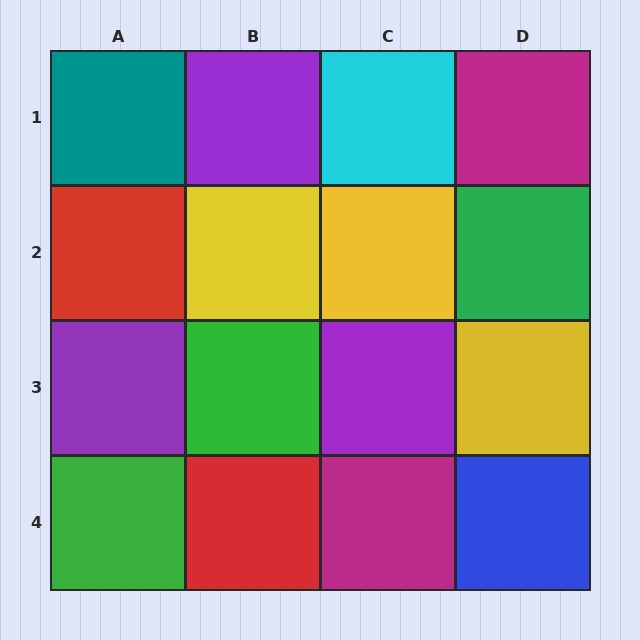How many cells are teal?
1 cell is teal.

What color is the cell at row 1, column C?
Cyan.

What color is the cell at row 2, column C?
Yellow.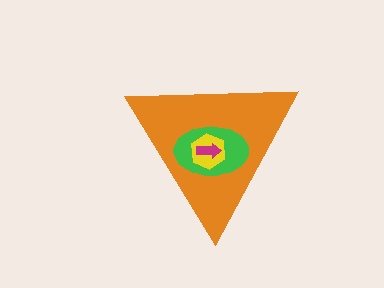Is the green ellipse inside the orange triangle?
Yes.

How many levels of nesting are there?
4.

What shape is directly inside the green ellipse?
The yellow hexagon.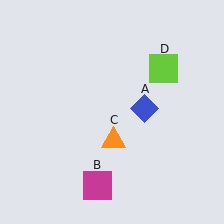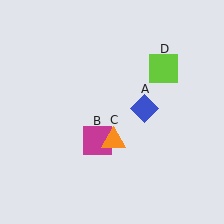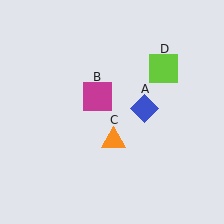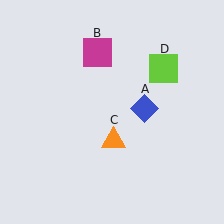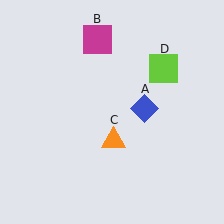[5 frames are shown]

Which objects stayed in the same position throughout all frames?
Blue diamond (object A) and orange triangle (object C) and lime square (object D) remained stationary.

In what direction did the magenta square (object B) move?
The magenta square (object B) moved up.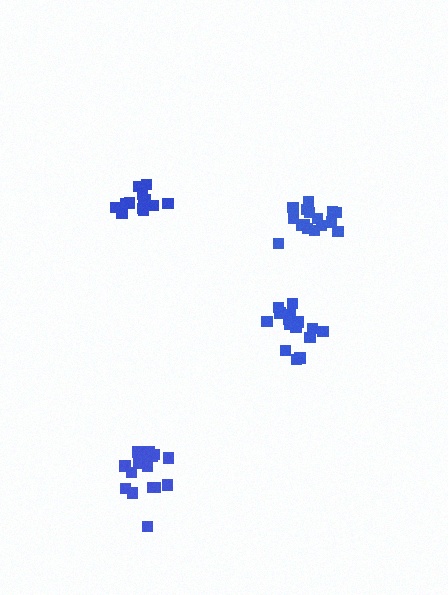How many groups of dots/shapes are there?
There are 4 groups.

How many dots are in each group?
Group 1: 17 dots, Group 2: 17 dots, Group 3: 14 dots, Group 4: 17 dots (65 total).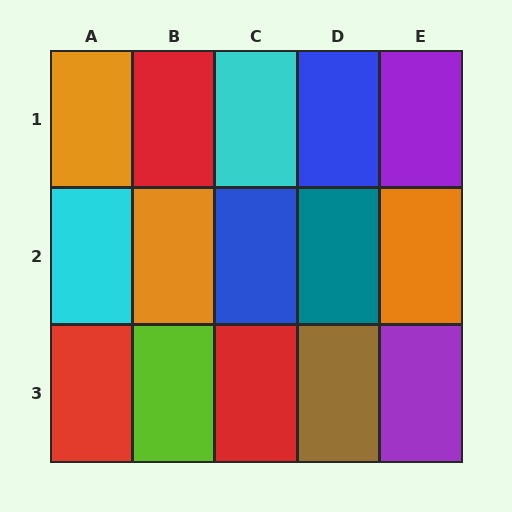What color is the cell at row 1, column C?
Cyan.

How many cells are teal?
1 cell is teal.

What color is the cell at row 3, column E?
Purple.